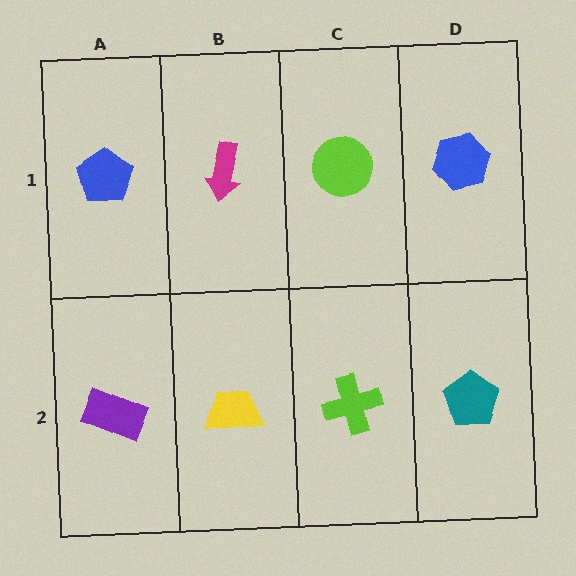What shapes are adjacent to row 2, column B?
A magenta arrow (row 1, column B), a purple rectangle (row 2, column A), a lime cross (row 2, column C).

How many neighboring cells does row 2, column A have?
2.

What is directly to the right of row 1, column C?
A blue hexagon.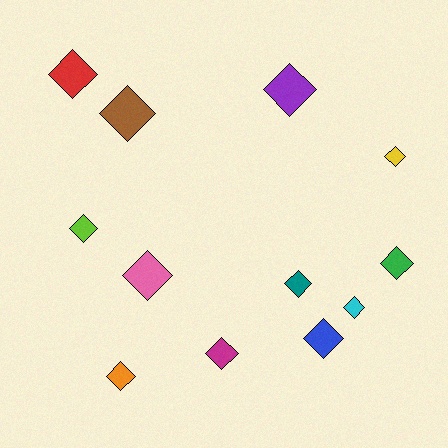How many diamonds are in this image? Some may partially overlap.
There are 12 diamonds.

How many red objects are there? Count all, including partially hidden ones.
There is 1 red object.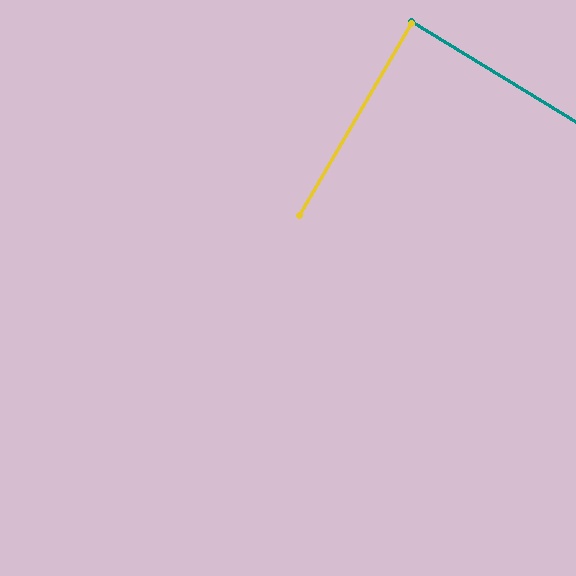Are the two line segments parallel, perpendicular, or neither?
Perpendicular — they meet at approximately 89°.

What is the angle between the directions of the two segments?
Approximately 89 degrees.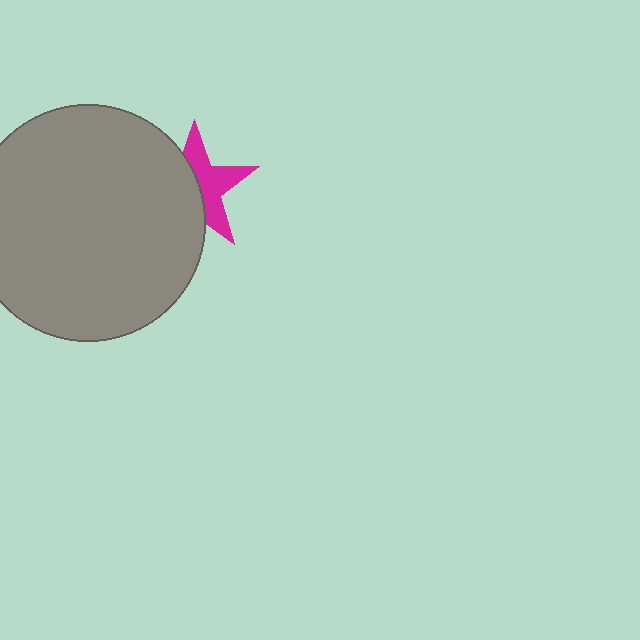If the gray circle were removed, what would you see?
You would see the complete magenta star.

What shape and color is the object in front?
The object in front is a gray circle.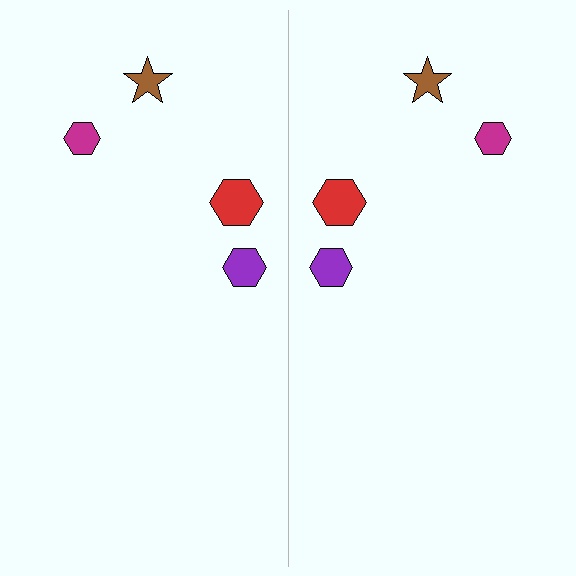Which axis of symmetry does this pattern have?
The pattern has a vertical axis of symmetry running through the center of the image.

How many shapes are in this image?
There are 8 shapes in this image.